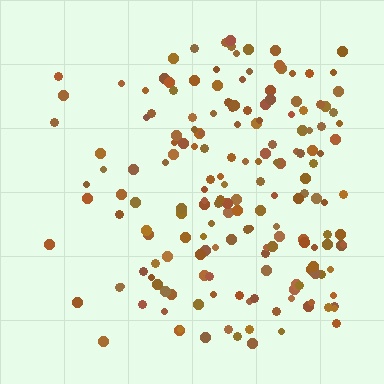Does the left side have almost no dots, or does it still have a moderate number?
Still a moderate number, just noticeably fewer than the right.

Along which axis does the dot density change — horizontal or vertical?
Horizontal.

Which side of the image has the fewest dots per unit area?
The left.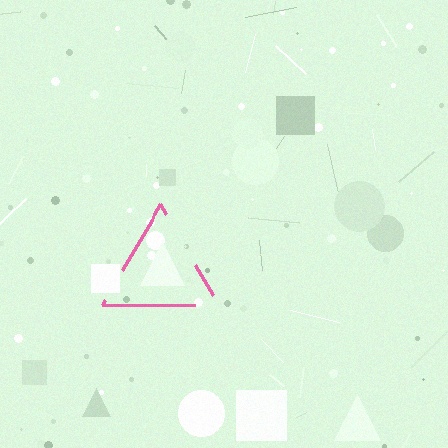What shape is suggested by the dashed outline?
The dashed outline suggests a triangle.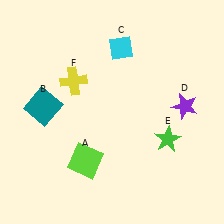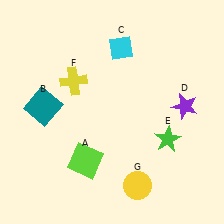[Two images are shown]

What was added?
A yellow circle (G) was added in Image 2.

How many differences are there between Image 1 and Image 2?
There is 1 difference between the two images.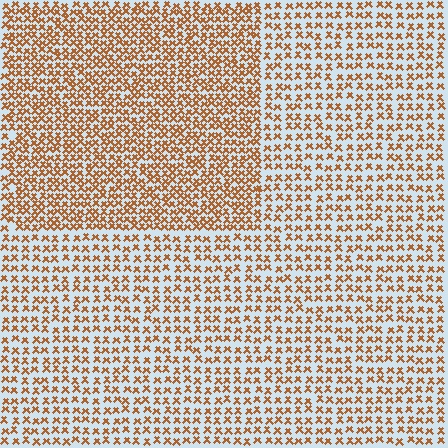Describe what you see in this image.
The image contains small brown elements arranged at two different densities. A rectangle-shaped region is visible where the elements are more densely packed than the surrounding area.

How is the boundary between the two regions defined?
The boundary is defined by a change in element density (approximately 1.7x ratio). All elements are the same color, size, and shape.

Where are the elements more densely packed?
The elements are more densely packed inside the rectangle boundary.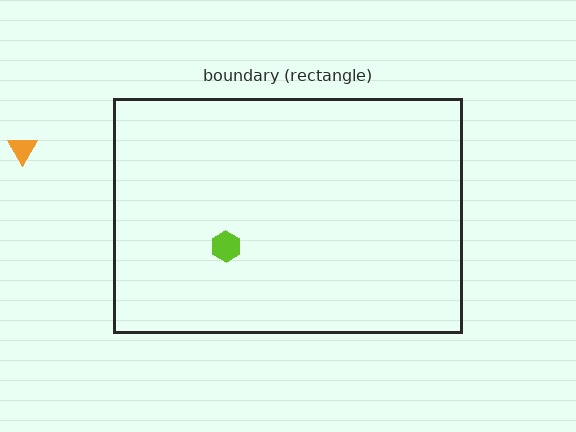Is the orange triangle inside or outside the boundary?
Outside.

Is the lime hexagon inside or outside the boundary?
Inside.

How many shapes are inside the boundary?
1 inside, 1 outside.